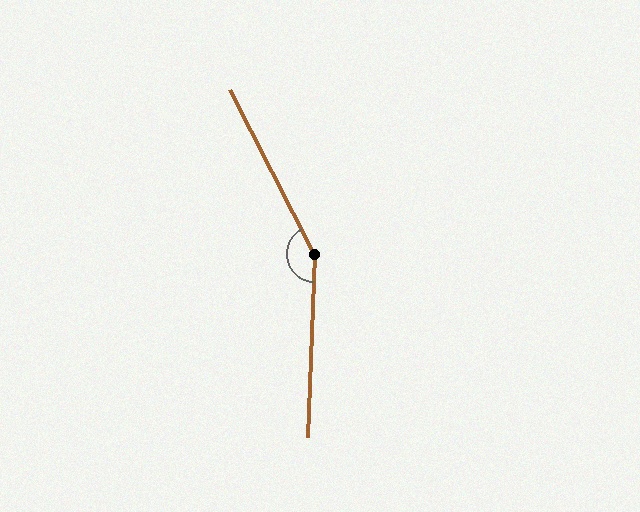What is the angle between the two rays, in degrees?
Approximately 151 degrees.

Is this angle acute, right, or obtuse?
It is obtuse.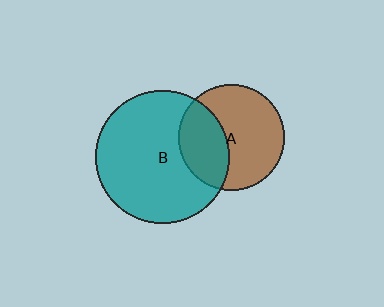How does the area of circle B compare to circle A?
Approximately 1.6 times.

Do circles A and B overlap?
Yes.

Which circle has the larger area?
Circle B (teal).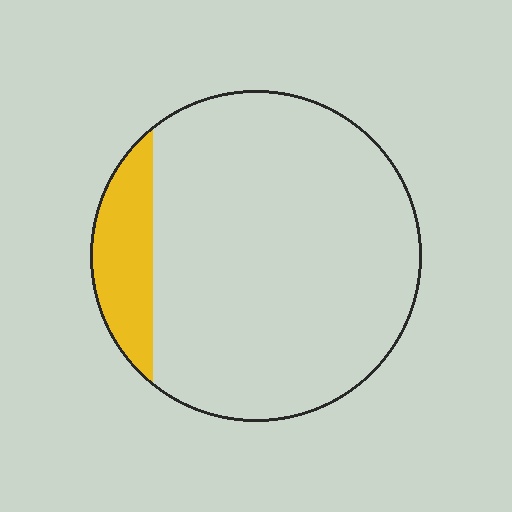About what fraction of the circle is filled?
About one eighth (1/8).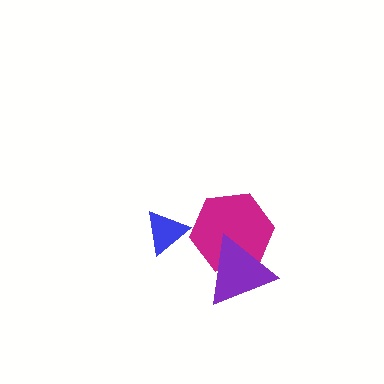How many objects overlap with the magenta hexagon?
1 object overlaps with the magenta hexagon.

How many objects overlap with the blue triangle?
0 objects overlap with the blue triangle.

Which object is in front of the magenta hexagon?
The purple triangle is in front of the magenta hexagon.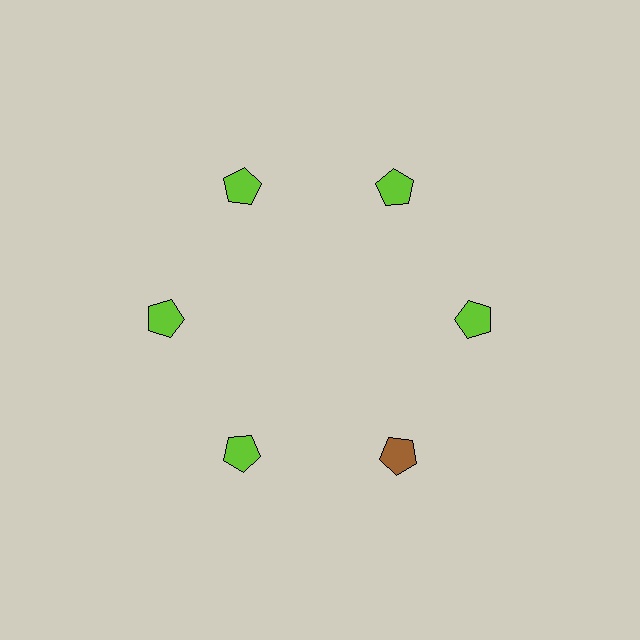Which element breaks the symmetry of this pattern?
The brown pentagon at roughly the 5 o'clock position breaks the symmetry. All other shapes are lime pentagons.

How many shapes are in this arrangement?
There are 6 shapes arranged in a ring pattern.